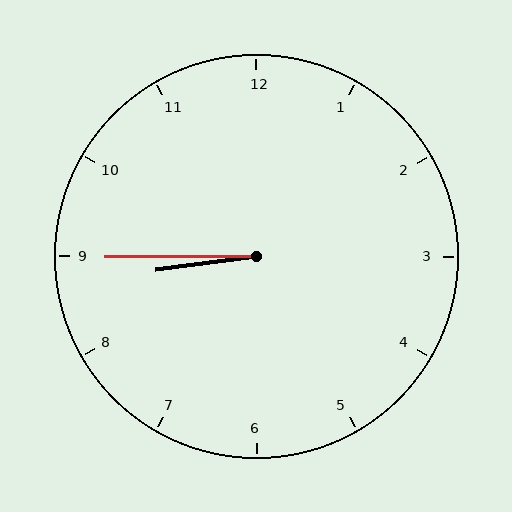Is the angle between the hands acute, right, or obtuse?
It is acute.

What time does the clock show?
8:45.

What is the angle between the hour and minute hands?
Approximately 8 degrees.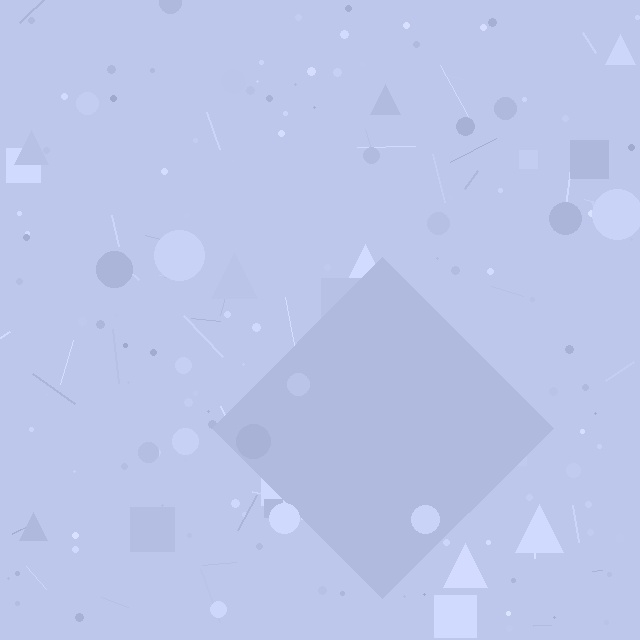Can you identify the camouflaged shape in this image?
The camouflaged shape is a diamond.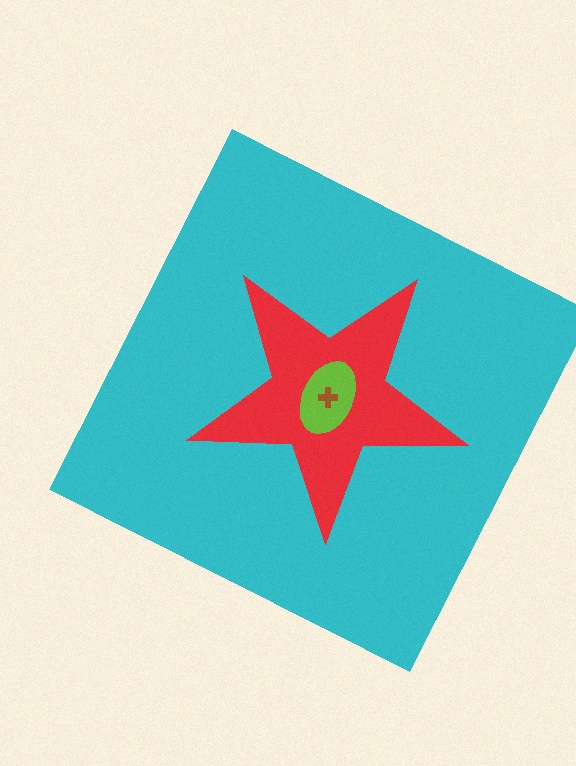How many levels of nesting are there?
4.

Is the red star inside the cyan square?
Yes.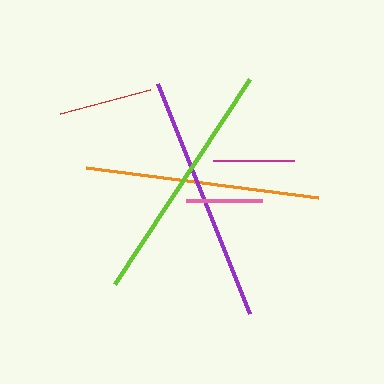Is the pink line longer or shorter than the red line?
The red line is longer than the pink line.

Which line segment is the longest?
The purple line is the longest at approximately 248 pixels.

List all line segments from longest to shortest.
From longest to shortest: purple, lime, orange, red, magenta, pink.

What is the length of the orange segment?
The orange segment is approximately 235 pixels long.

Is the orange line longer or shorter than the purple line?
The purple line is longer than the orange line.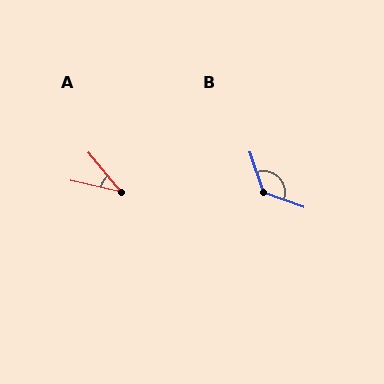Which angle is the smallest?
A, at approximately 37 degrees.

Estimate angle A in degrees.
Approximately 37 degrees.